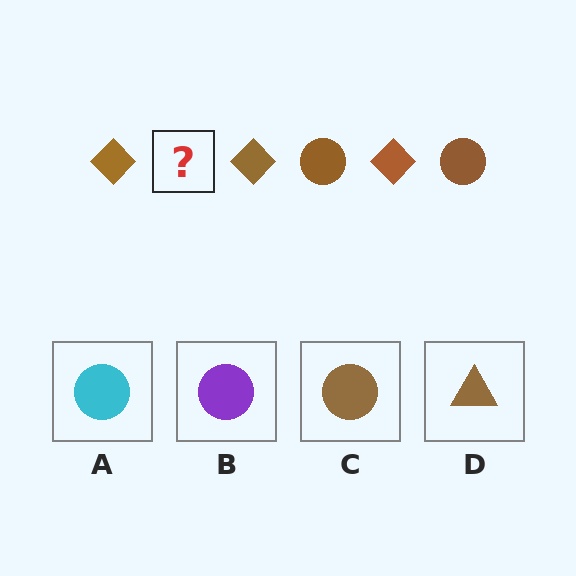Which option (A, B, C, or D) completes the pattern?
C.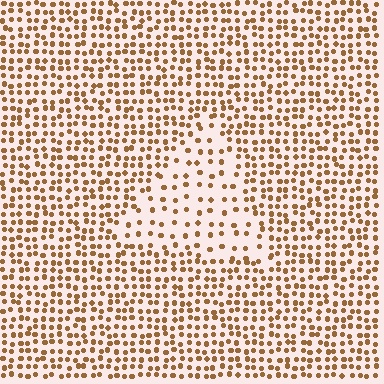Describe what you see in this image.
The image contains small brown elements arranged at two different densities. A triangle-shaped region is visible where the elements are less densely packed than the surrounding area.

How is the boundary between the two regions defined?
The boundary is defined by a change in element density (approximately 2.2x ratio). All elements are the same color, size, and shape.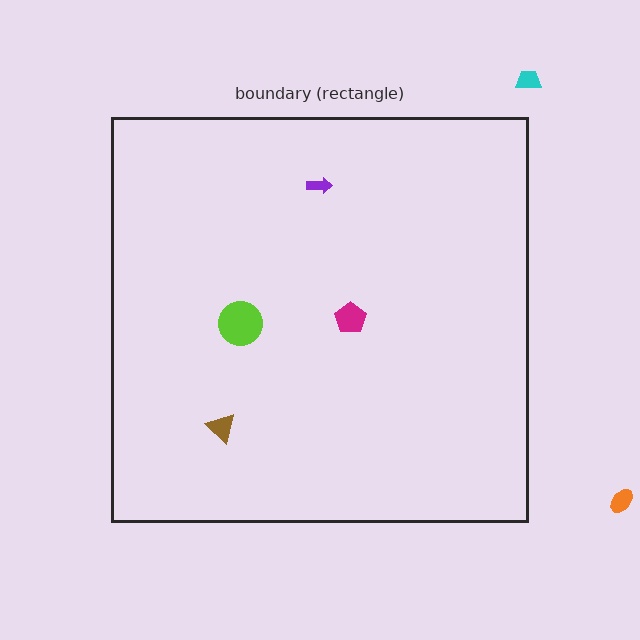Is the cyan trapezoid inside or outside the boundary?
Outside.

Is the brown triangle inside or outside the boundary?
Inside.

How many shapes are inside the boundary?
4 inside, 2 outside.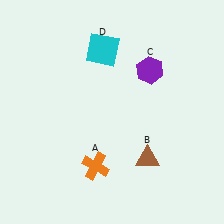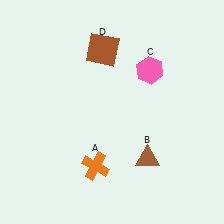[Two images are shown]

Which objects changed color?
C changed from purple to pink. D changed from cyan to brown.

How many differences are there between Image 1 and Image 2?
There are 2 differences between the two images.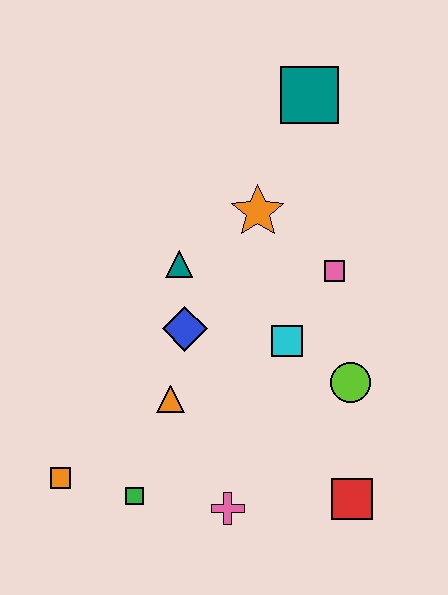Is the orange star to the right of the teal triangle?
Yes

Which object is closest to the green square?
The orange square is closest to the green square.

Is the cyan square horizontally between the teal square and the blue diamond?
Yes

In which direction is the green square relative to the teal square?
The green square is below the teal square.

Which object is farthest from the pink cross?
The teal square is farthest from the pink cross.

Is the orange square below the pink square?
Yes